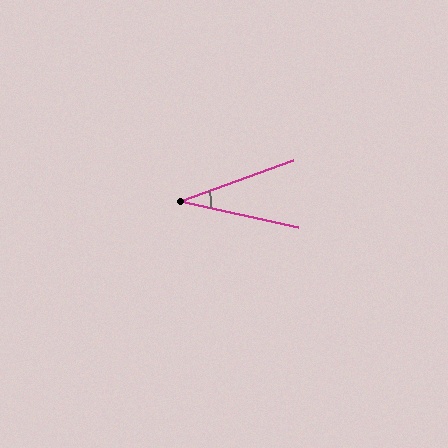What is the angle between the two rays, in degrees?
Approximately 33 degrees.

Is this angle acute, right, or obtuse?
It is acute.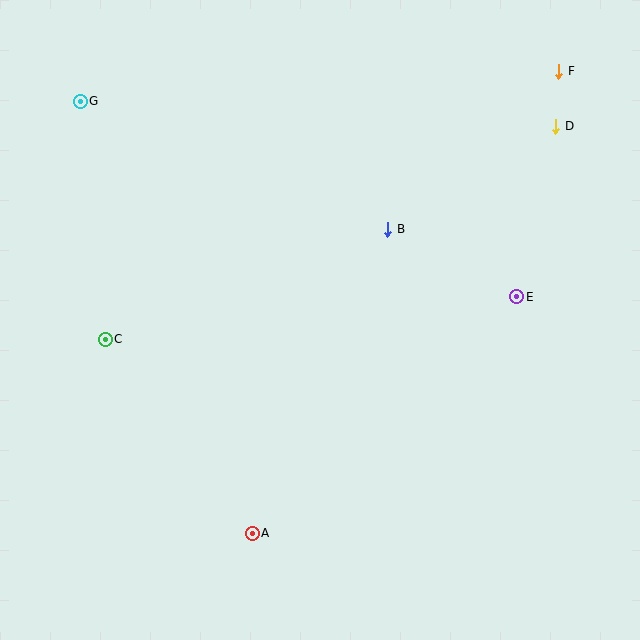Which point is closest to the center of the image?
Point B at (388, 229) is closest to the center.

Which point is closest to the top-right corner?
Point F is closest to the top-right corner.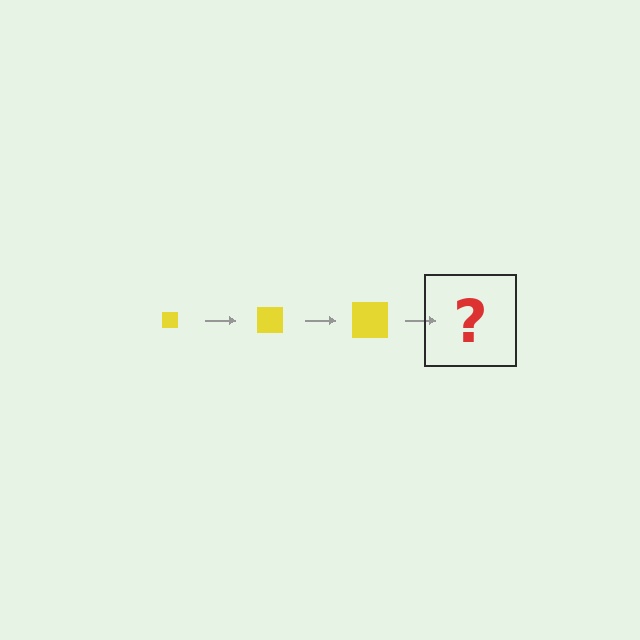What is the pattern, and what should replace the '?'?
The pattern is that the square gets progressively larger each step. The '?' should be a yellow square, larger than the previous one.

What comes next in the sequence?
The next element should be a yellow square, larger than the previous one.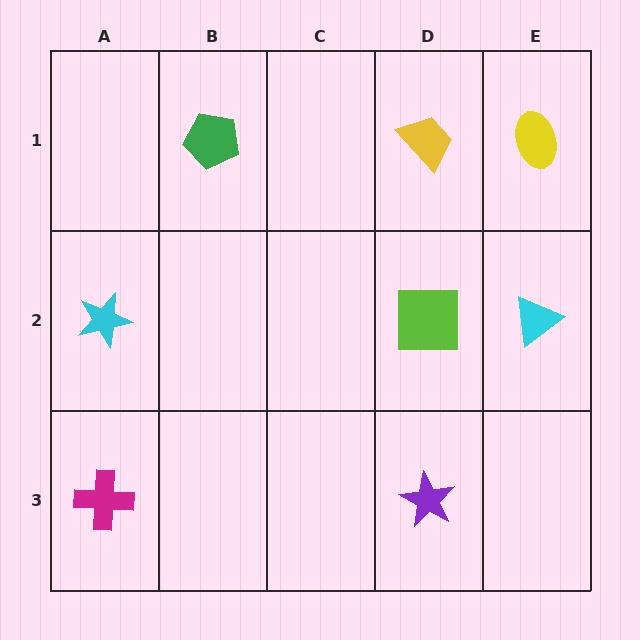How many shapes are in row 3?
2 shapes.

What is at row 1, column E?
A yellow ellipse.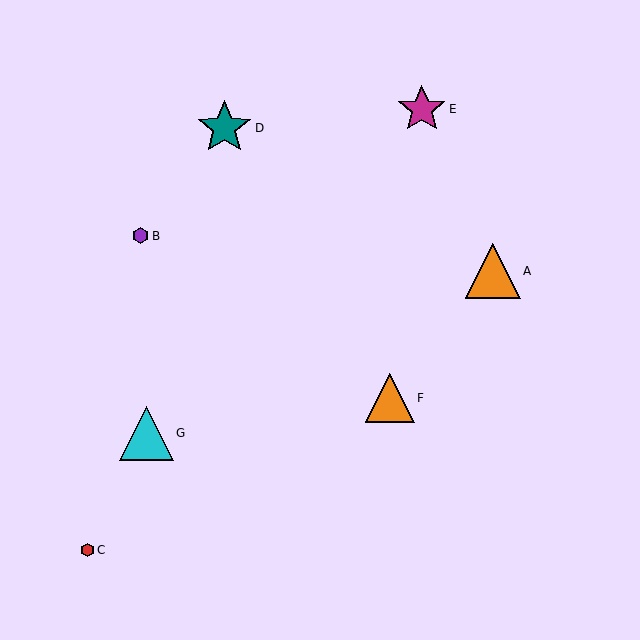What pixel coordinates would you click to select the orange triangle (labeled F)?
Click at (390, 398) to select the orange triangle F.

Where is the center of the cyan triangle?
The center of the cyan triangle is at (146, 433).